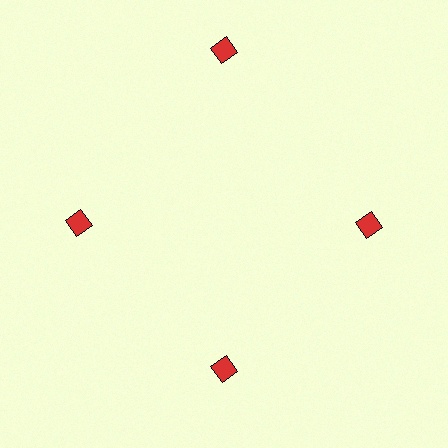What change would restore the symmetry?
The symmetry would be restored by moving it inward, back onto the ring so that all 4 squares sit at equal angles and equal distance from the center.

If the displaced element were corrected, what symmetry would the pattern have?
It would have 4-fold rotational symmetry — the pattern would map onto itself every 90 degrees.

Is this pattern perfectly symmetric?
No. The 4 red squares are arranged in a ring, but one element near the 12 o'clock position is pushed outward from the center, breaking the 4-fold rotational symmetry.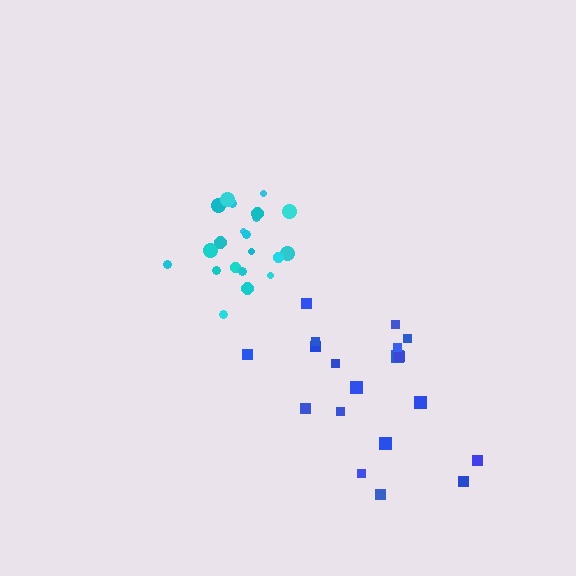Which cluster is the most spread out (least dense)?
Blue.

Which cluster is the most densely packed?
Cyan.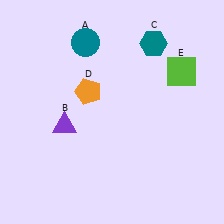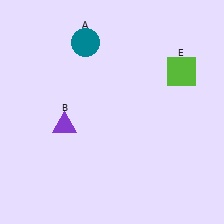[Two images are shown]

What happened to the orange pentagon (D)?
The orange pentagon (D) was removed in Image 2. It was in the top-left area of Image 1.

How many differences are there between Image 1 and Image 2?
There are 2 differences between the two images.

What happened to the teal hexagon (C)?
The teal hexagon (C) was removed in Image 2. It was in the top-right area of Image 1.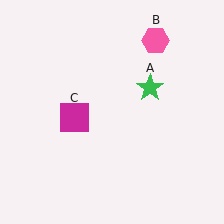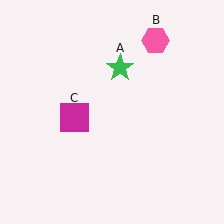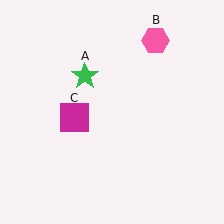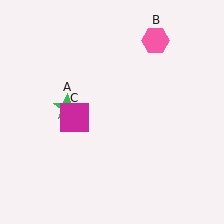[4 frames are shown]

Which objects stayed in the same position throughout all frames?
Pink hexagon (object B) and magenta square (object C) remained stationary.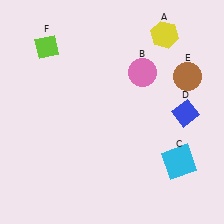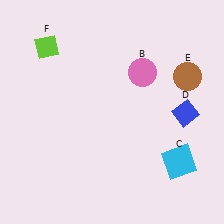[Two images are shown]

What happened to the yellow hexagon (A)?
The yellow hexagon (A) was removed in Image 2. It was in the top-right area of Image 1.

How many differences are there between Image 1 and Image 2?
There is 1 difference between the two images.